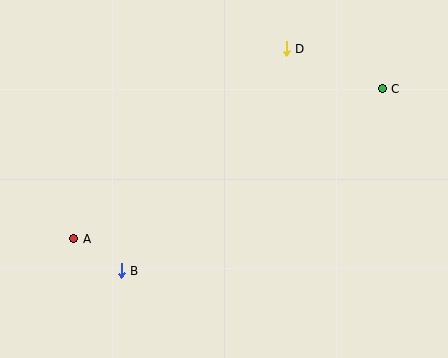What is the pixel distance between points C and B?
The distance between C and B is 318 pixels.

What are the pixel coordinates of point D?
Point D is at (286, 49).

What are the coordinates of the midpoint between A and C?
The midpoint between A and C is at (228, 164).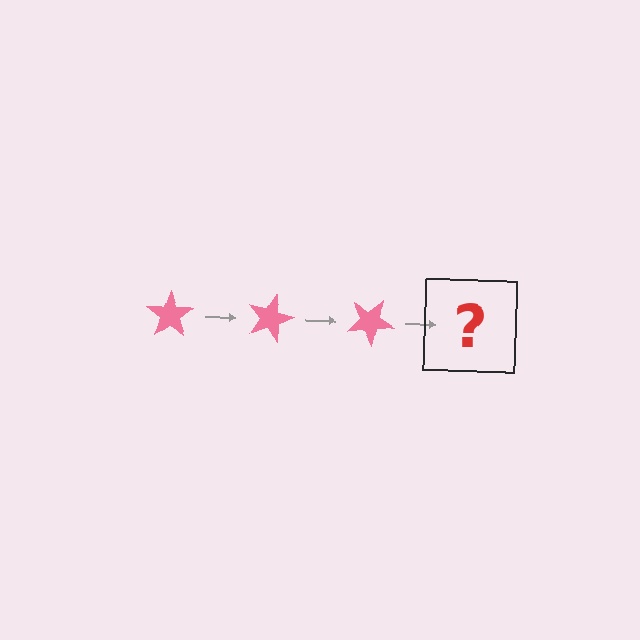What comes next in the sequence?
The next element should be a pink star rotated 45 degrees.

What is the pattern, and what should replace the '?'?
The pattern is that the star rotates 15 degrees each step. The '?' should be a pink star rotated 45 degrees.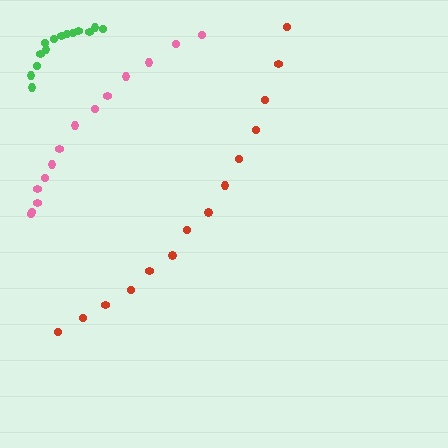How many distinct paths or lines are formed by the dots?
There are 3 distinct paths.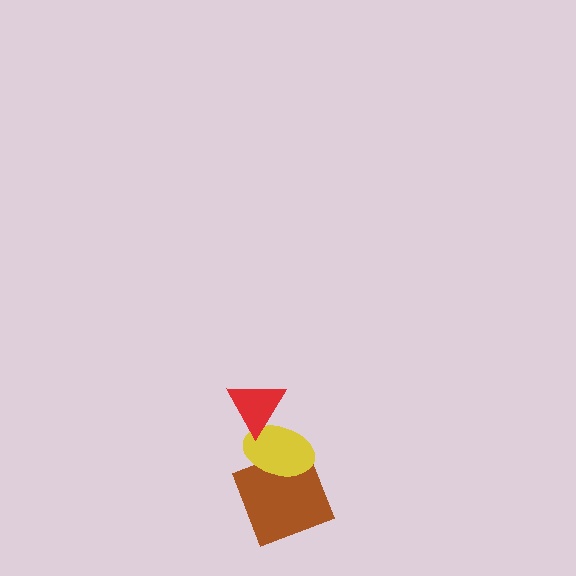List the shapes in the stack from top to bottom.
From top to bottom: the red triangle, the yellow ellipse, the brown square.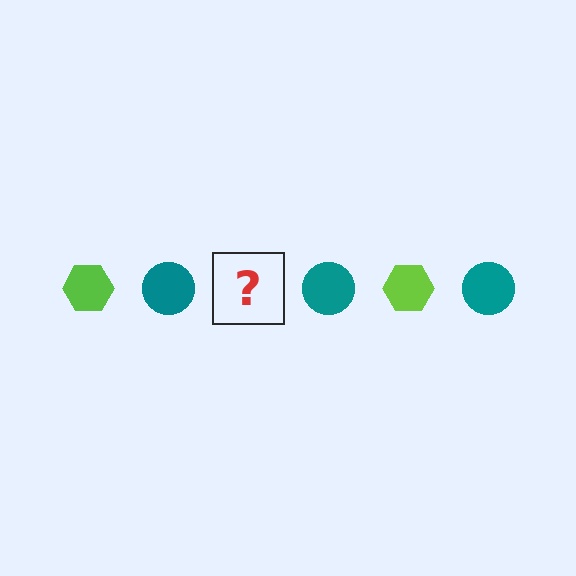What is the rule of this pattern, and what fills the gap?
The rule is that the pattern alternates between lime hexagon and teal circle. The gap should be filled with a lime hexagon.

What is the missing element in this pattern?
The missing element is a lime hexagon.